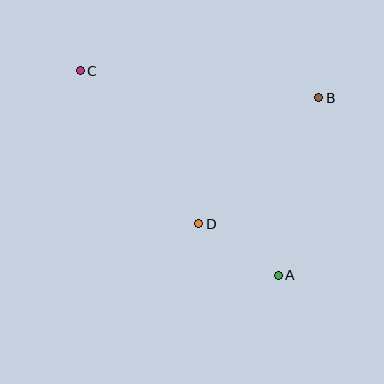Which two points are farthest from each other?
Points A and C are farthest from each other.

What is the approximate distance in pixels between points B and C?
The distance between B and C is approximately 240 pixels.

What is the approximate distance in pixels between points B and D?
The distance between B and D is approximately 174 pixels.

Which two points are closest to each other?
Points A and D are closest to each other.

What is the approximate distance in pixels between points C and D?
The distance between C and D is approximately 193 pixels.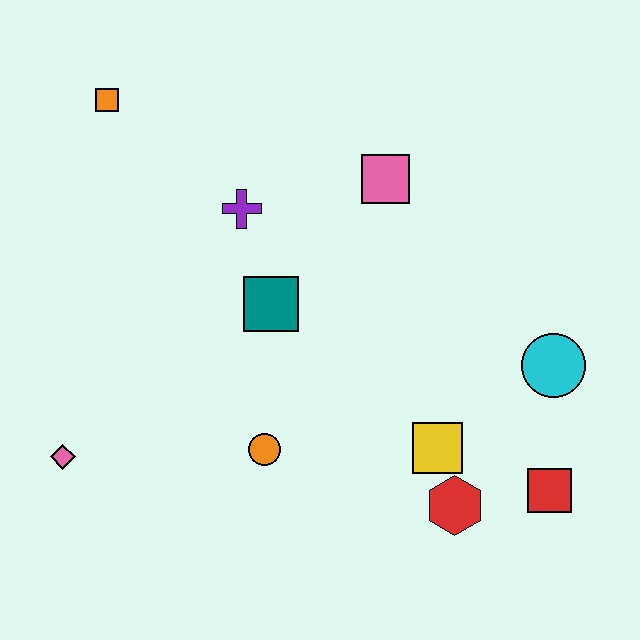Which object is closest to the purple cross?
The teal square is closest to the purple cross.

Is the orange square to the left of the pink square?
Yes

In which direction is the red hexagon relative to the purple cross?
The red hexagon is below the purple cross.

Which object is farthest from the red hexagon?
The orange square is farthest from the red hexagon.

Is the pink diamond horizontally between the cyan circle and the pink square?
No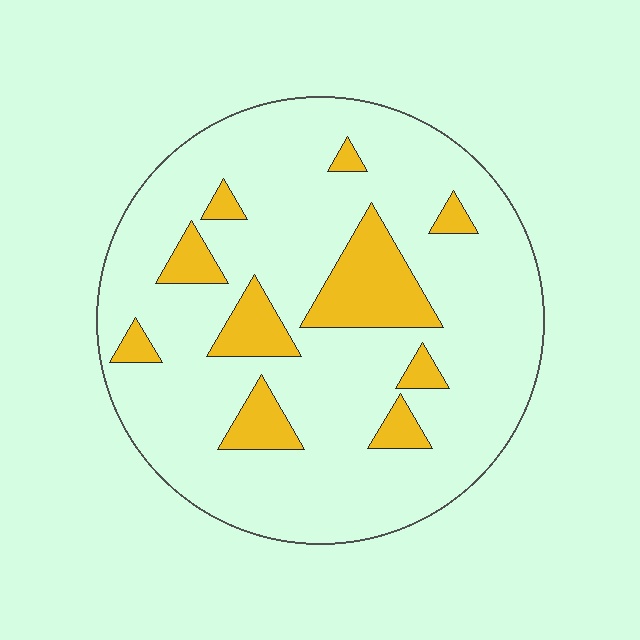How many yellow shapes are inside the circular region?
10.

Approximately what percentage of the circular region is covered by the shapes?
Approximately 15%.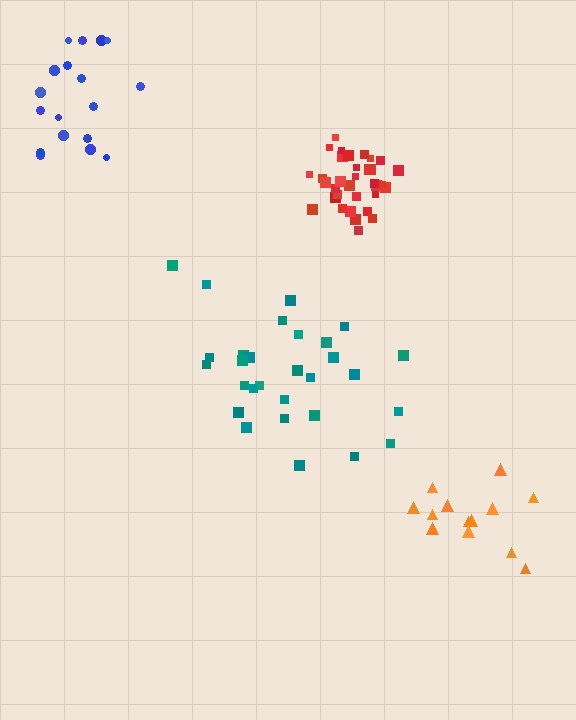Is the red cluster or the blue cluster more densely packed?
Red.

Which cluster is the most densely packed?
Red.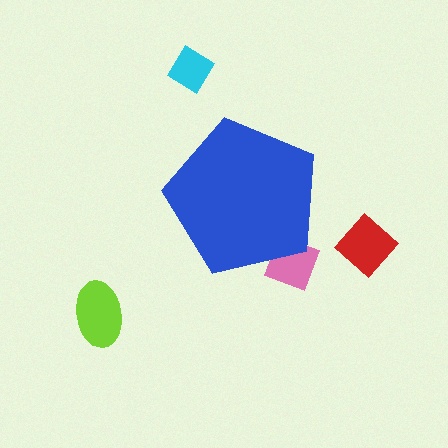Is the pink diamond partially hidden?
Yes, the pink diamond is partially hidden behind the blue pentagon.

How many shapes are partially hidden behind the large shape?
1 shape is partially hidden.